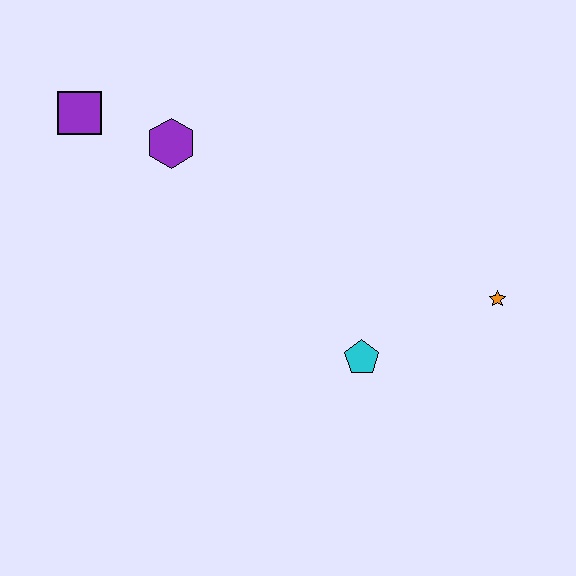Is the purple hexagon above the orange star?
Yes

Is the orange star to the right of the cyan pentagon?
Yes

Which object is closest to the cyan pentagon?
The orange star is closest to the cyan pentagon.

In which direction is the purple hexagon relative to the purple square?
The purple hexagon is to the right of the purple square.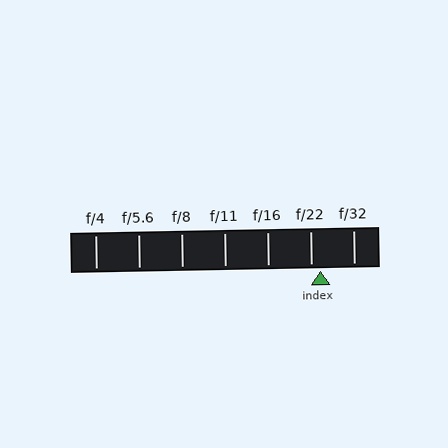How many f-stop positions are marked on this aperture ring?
There are 7 f-stop positions marked.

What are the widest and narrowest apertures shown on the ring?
The widest aperture shown is f/4 and the narrowest is f/32.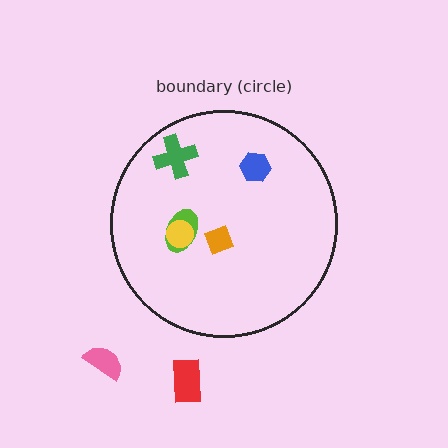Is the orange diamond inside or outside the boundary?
Inside.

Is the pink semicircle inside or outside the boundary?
Outside.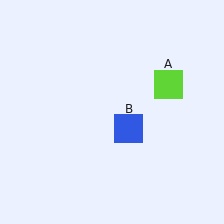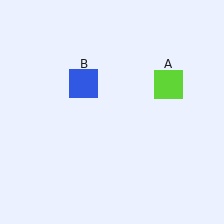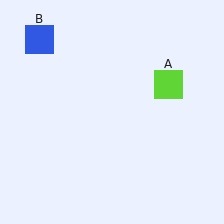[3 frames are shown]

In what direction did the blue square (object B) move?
The blue square (object B) moved up and to the left.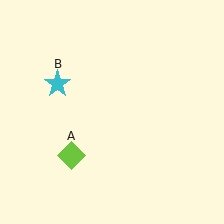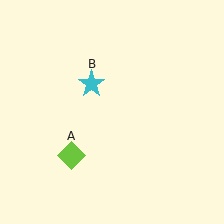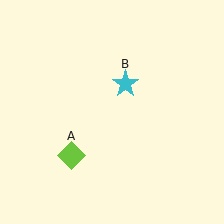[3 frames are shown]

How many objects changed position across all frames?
1 object changed position: cyan star (object B).